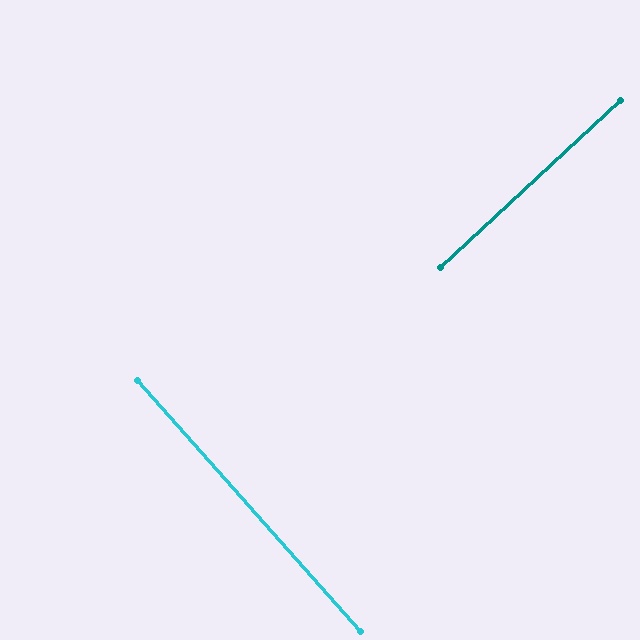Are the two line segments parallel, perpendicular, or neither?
Perpendicular — they meet at approximately 89°.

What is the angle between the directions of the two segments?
Approximately 89 degrees.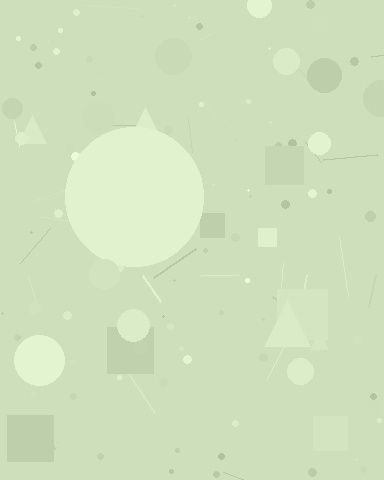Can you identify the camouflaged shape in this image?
The camouflaged shape is a circle.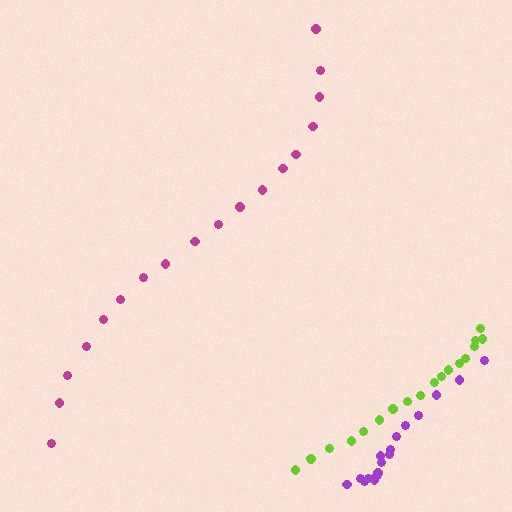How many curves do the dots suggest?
There are 3 distinct paths.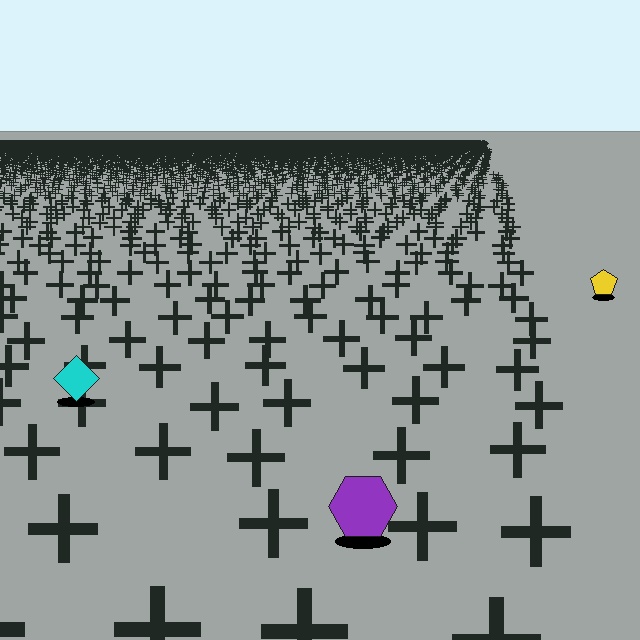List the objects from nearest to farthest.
From nearest to farthest: the purple hexagon, the cyan diamond, the yellow pentagon.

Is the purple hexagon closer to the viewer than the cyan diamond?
Yes. The purple hexagon is closer — you can tell from the texture gradient: the ground texture is coarser near it.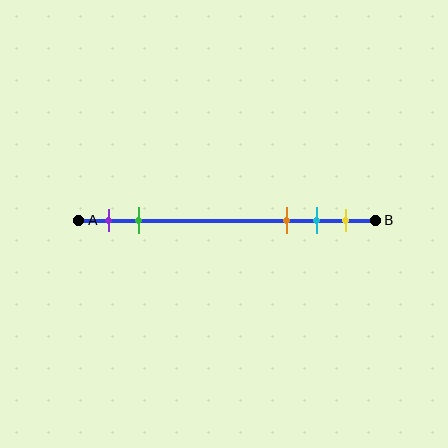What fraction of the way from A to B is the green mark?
The green mark is approximately 20% (0.2) of the way from A to B.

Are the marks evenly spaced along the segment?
No, the marks are not evenly spaced.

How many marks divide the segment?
There are 5 marks dividing the segment.